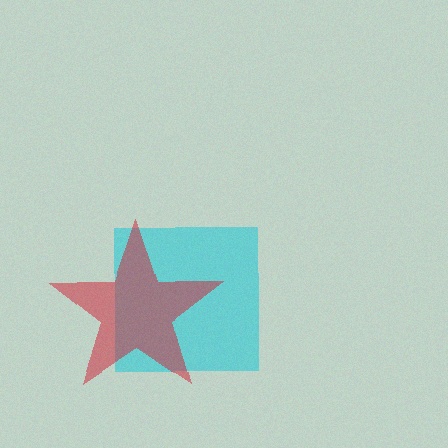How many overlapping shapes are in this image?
There are 2 overlapping shapes in the image.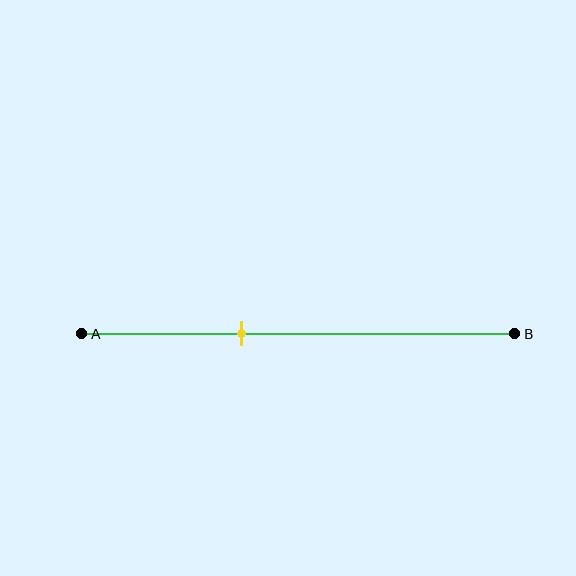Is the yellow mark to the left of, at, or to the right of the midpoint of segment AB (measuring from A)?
The yellow mark is to the left of the midpoint of segment AB.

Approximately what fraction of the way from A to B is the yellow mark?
The yellow mark is approximately 35% of the way from A to B.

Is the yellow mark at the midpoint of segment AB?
No, the mark is at about 35% from A, not at the 50% midpoint.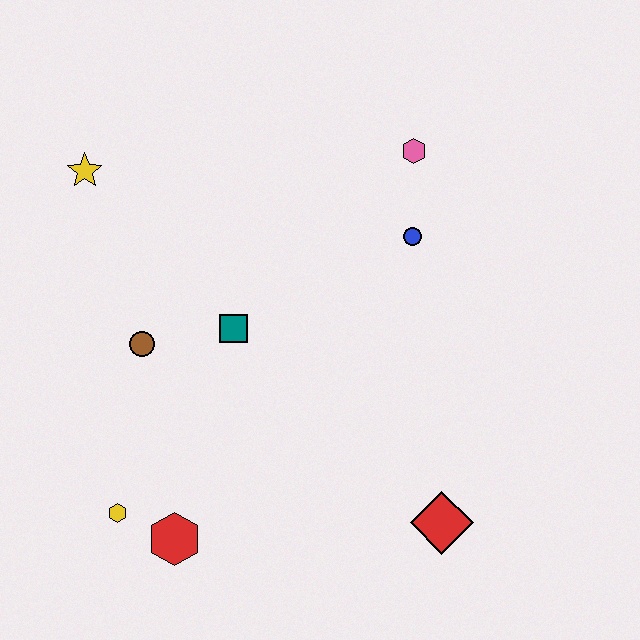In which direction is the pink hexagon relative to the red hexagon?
The pink hexagon is above the red hexagon.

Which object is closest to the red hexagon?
The yellow hexagon is closest to the red hexagon.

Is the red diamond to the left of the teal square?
No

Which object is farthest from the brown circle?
The red diamond is farthest from the brown circle.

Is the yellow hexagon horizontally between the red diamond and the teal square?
No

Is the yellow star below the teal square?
No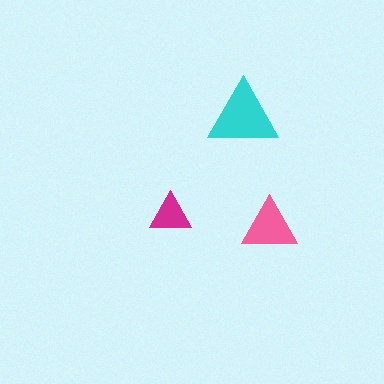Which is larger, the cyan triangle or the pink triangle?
The cyan one.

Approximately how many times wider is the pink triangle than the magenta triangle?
About 1.5 times wider.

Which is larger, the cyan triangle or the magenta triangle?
The cyan one.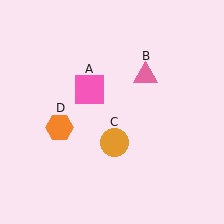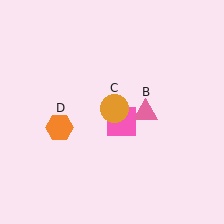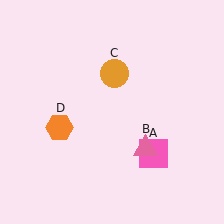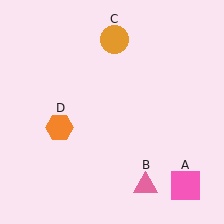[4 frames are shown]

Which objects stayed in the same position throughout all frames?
Orange hexagon (object D) remained stationary.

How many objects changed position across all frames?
3 objects changed position: pink square (object A), pink triangle (object B), orange circle (object C).